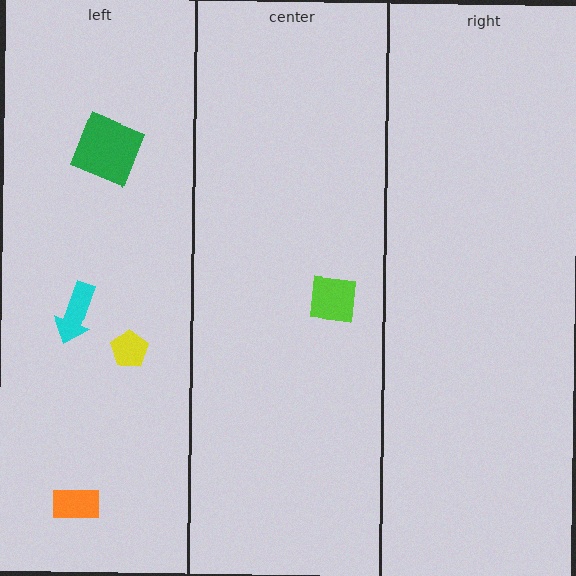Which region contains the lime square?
The center region.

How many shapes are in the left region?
4.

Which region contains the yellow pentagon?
The left region.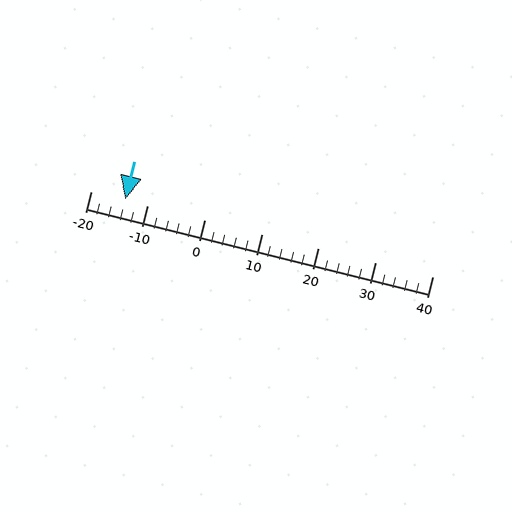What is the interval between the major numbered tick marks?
The major tick marks are spaced 10 units apart.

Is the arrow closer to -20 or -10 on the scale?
The arrow is closer to -10.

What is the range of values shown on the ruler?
The ruler shows values from -20 to 40.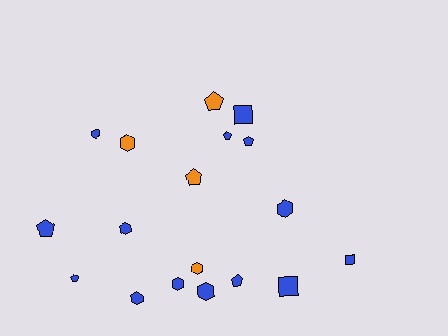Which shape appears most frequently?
Hexagon, with 8 objects.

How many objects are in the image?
There are 18 objects.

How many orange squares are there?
There are no orange squares.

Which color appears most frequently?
Blue, with 14 objects.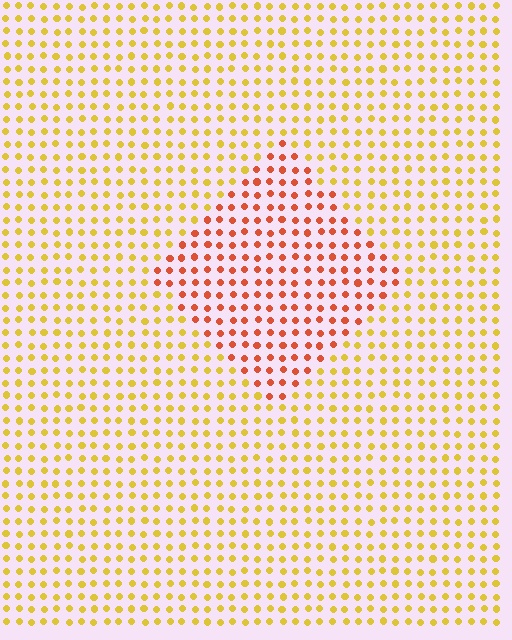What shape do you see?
I see a diamond.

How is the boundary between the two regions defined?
The boundary is defined purely by a slight shift in hue (about 42 degrees). Spacing, size, and orientation are identical on both sides.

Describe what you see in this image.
The image is filled with small yellow elements in a uniform arrangement. A diamond-shaped region is visible where the elements are tinted to a slightly different hue, forming a subtle color boundary.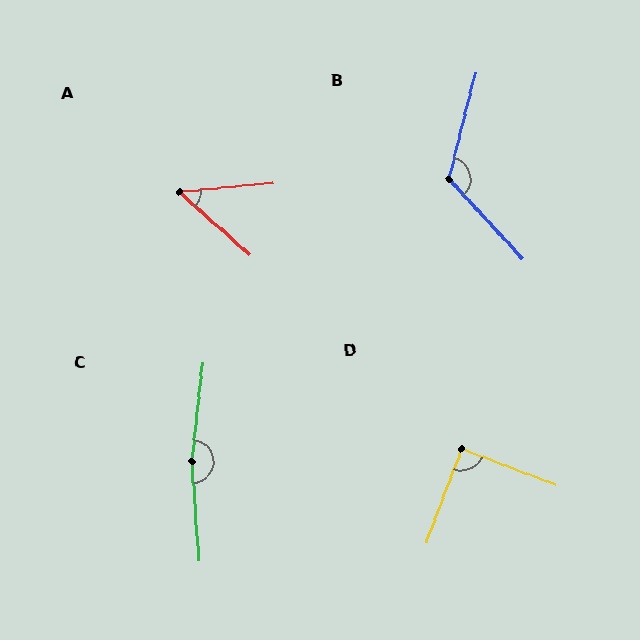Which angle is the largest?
C, at approximately 169 degrees.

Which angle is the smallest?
A, at approximately 47 degrees.